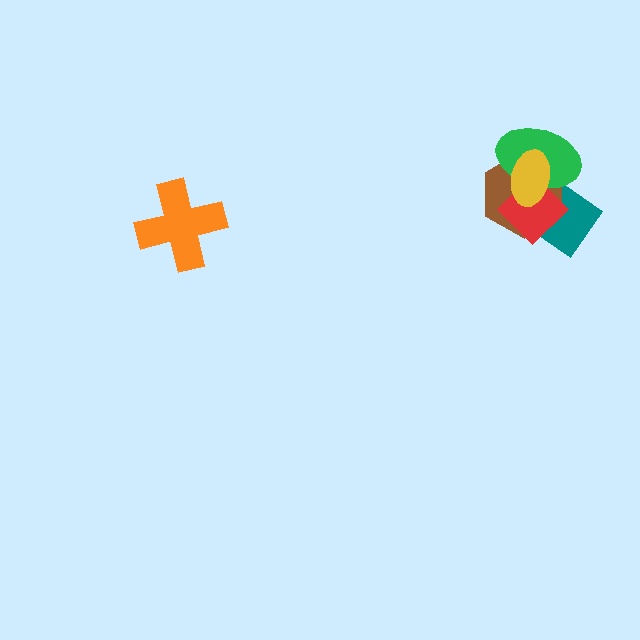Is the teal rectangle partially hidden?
Yes, it is partially covered by another shape.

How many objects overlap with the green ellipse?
4 objects overlap with the green ellipse.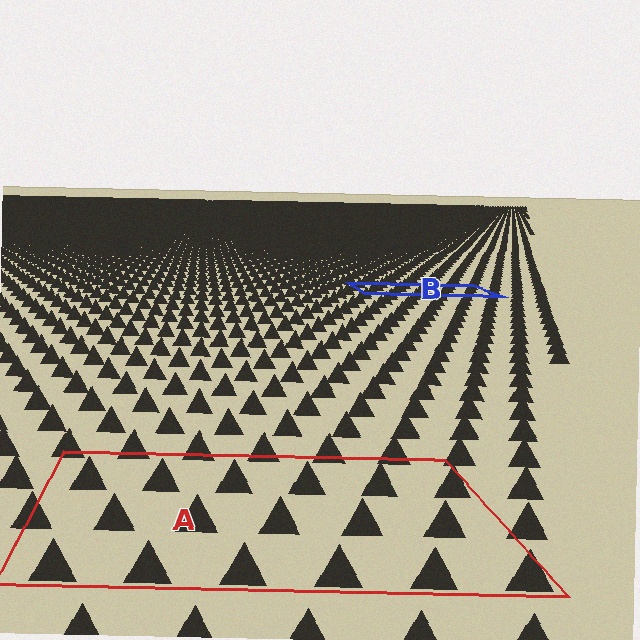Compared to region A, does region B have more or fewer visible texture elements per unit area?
Region B has more texture elements per unit area — they are packed more densely because it is farther away.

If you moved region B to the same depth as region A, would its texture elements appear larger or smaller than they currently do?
They would appear larger. At a closer depth, the same texture elements are projected at a bigger on-screen size.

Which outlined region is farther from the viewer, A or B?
Region B is farther from the viewer — the texture elements inside it appear smaller and more densely packed.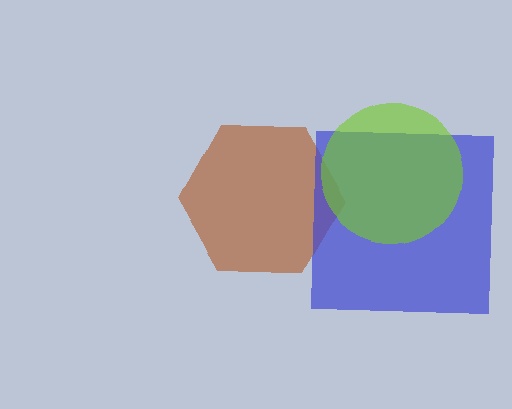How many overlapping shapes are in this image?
There are 3 overlapping shapes in the image.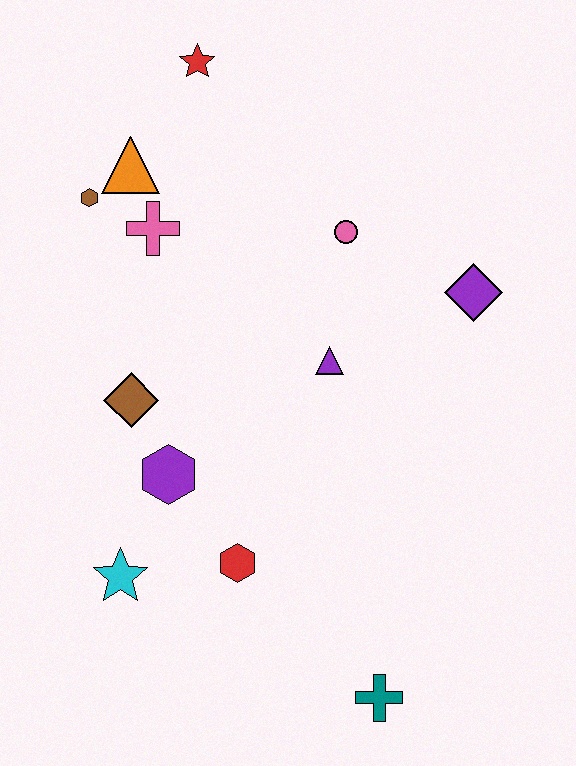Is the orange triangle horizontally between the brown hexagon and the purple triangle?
Yes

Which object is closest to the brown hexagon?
The orange triangle is closest to the brown hexagon.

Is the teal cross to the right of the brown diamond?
Yes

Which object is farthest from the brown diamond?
The teal cross is farthest from the brown diamond.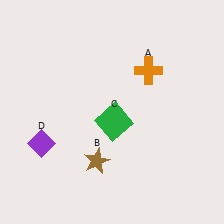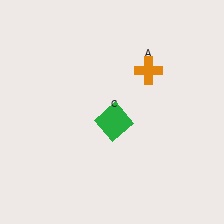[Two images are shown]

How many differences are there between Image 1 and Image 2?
There are 2 differences between the two images.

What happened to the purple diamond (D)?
The purple diamond (D) was removed in Image 2. It was in the bottom-left area of Image 1.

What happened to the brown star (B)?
The brown star (B) was removed in Image 2. It was in the bottom-left area of Image 1.